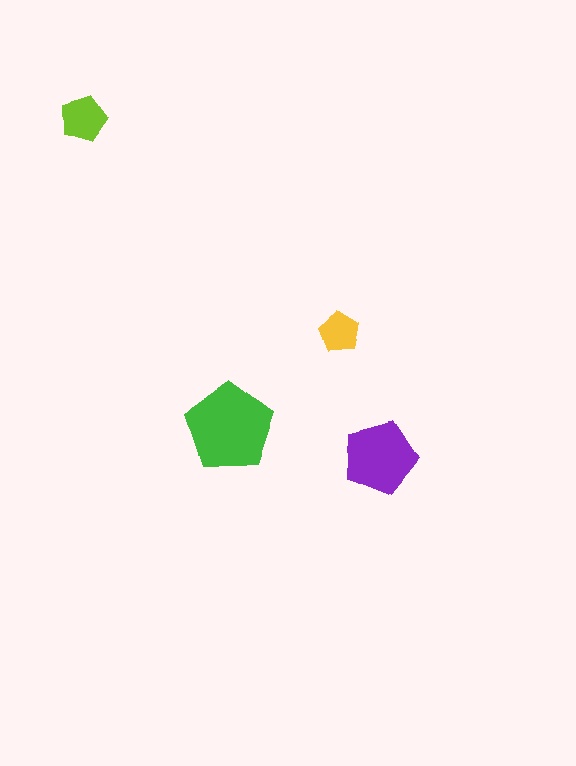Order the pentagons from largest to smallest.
the green one, the purple one, the lime one, the yellow one.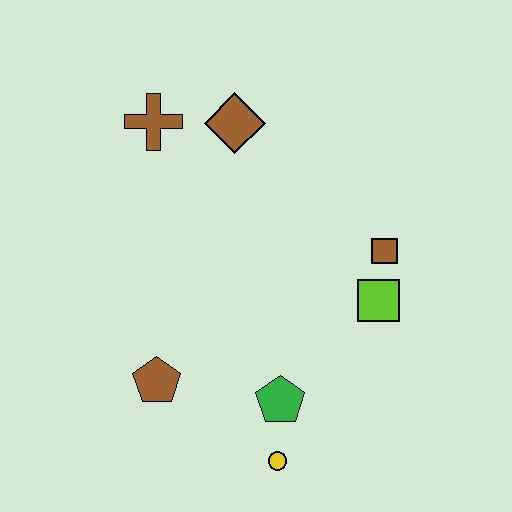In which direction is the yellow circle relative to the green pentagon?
The yellow circle is below the green pentagon.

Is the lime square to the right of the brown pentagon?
Yes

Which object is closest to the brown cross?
The brown diamond is closest to the brown cross.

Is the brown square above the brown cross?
No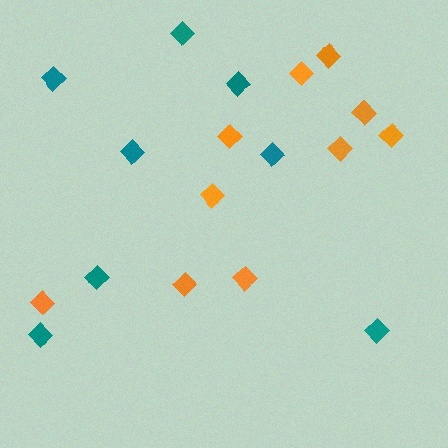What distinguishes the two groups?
There are 2 groups: one group of teal diamonds (8) and one group of orange diamonds (10).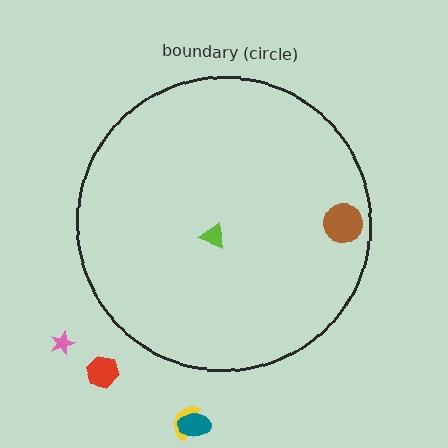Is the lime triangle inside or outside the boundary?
Inside.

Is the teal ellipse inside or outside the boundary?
Outside.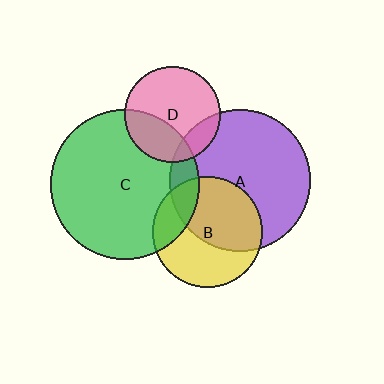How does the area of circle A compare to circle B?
Approximately 1.6 times.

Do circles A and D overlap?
Yes.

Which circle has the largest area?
Circle C (green).